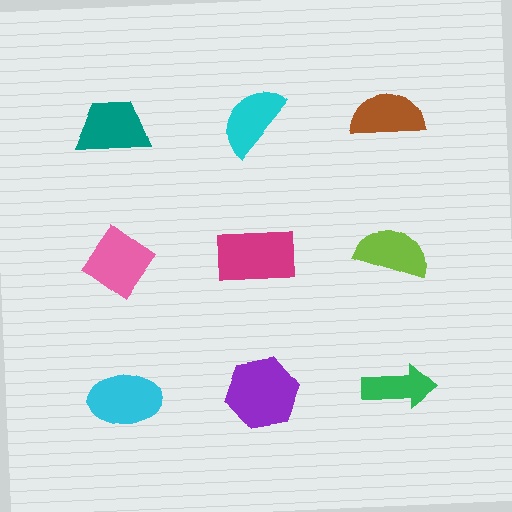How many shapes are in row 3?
3 shapes.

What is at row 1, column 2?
A cyan semicircle.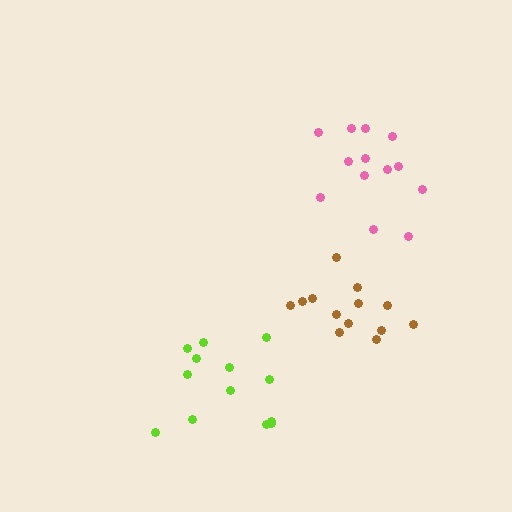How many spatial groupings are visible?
There are 3 spatial groupings.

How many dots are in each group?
Group 1: 13 dots, Group 2: 13 dots, Group 3: 13 dots (39 total).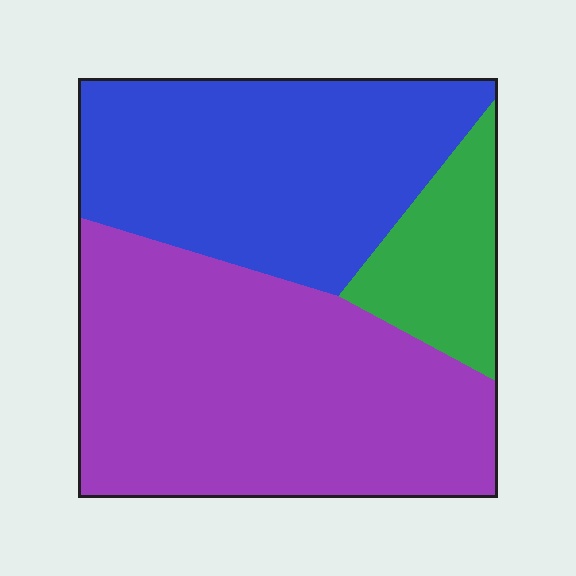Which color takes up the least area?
Green, at roughly 15%.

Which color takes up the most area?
Purple, at roughly 50%.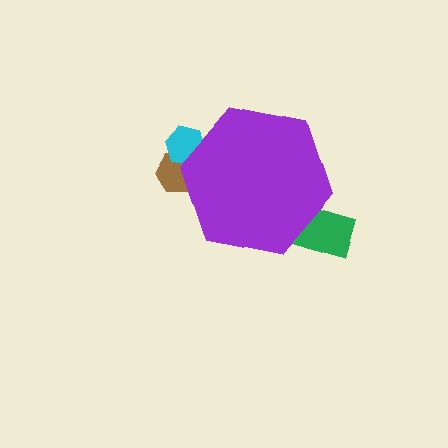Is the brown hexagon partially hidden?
Yes, the brown hexagon is partially hidden behind the purple hexagon.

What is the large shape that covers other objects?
A purple hexagon.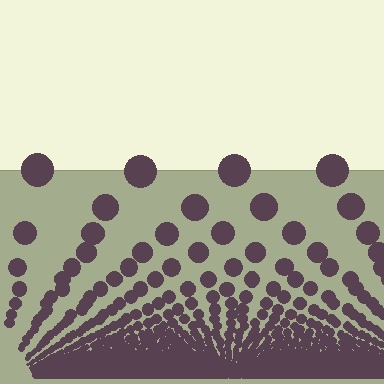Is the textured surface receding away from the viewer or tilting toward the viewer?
The surface appears to tilt toward the viewer. Texture elements get larger and sparser toward the top.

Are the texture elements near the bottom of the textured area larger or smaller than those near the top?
Smaller. The gradient is inverted — elements near the bottom are smaller and denser.